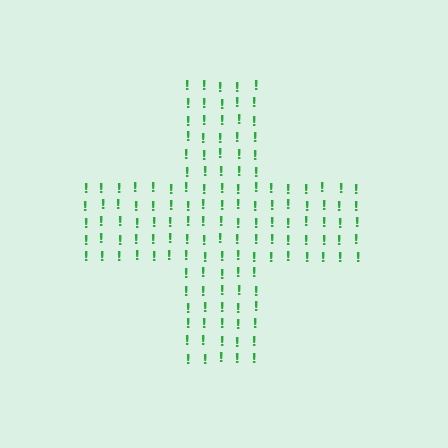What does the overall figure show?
The overall figure shows a cross.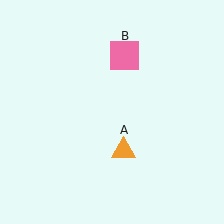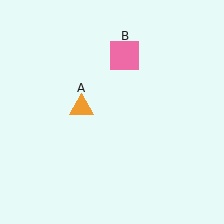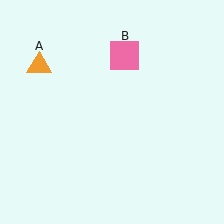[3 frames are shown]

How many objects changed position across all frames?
1 object changed position: orange triangle (object A).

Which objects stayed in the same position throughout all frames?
Pink square (object B) remained stationary.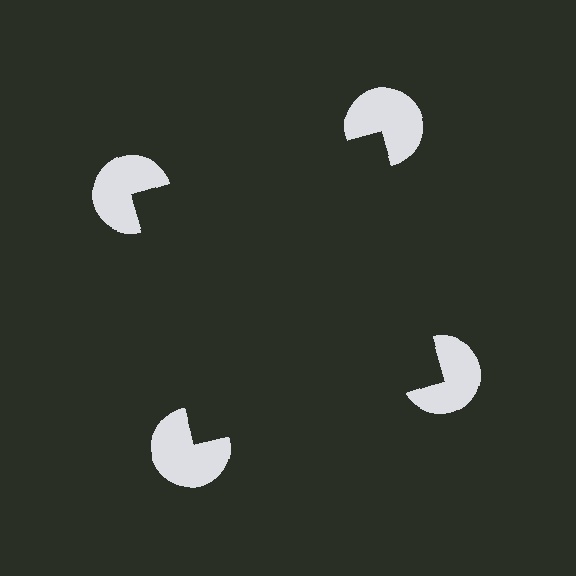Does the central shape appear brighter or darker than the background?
It typically appears slightly darker than the background, even though no actual brightness change is drawn.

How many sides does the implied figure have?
4 sides.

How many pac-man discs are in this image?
There are 4 — one at each vertex of the illusory square.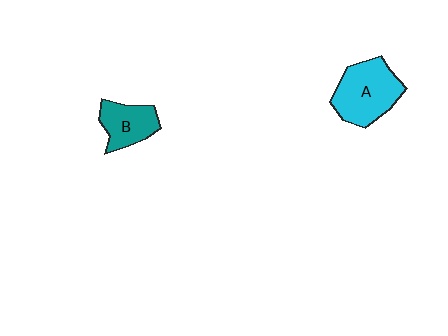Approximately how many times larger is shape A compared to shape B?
Approximately 1.6 times.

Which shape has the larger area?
Shape A (cyan).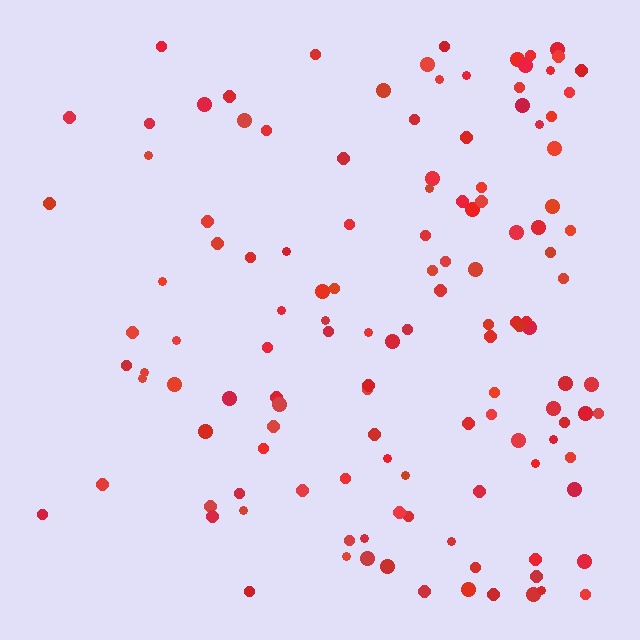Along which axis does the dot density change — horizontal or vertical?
Horizontal.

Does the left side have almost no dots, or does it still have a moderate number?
Still a moderate number, just noticeably fewer than the right.